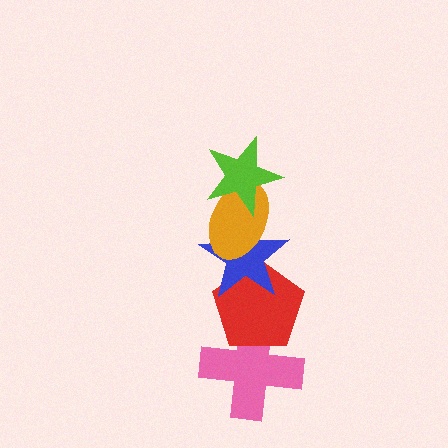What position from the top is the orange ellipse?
The orange ellipse is 2nd from the top.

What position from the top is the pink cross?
The pink cross is 5th from the top.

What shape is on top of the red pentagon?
The blue star is on top of the red pentagon.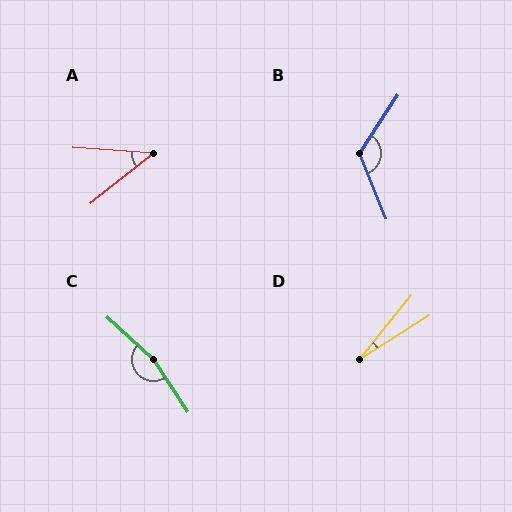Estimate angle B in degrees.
Approximately 125 degrees.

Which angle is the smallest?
D, at approximately 19 degrees.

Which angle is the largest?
C, at approximately 166 degrees.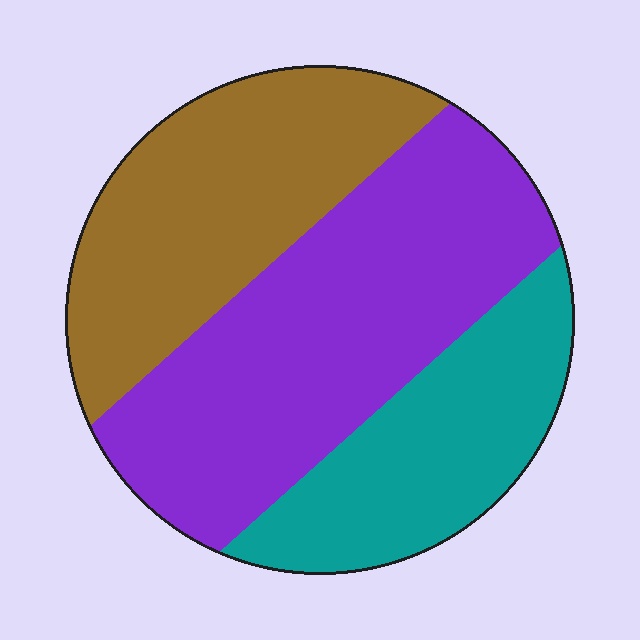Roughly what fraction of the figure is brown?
Brown takes up about one third (1/3) of the figure.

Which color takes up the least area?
Teal, at roughly 25%.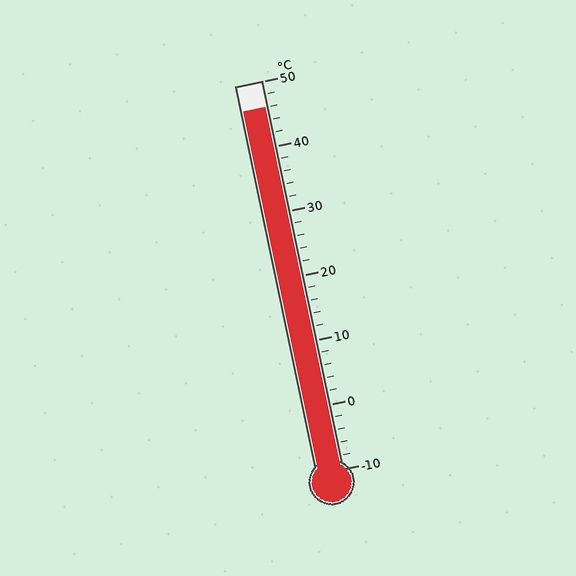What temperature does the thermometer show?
The thermometer shows approximately 46°C.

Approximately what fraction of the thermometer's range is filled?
The thermometer is filled to approximately 95% of its range.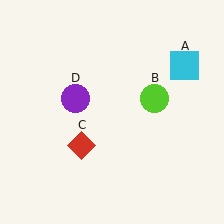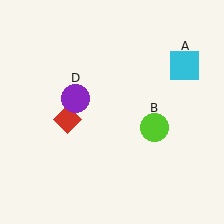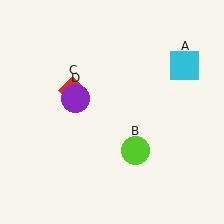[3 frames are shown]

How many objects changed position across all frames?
2 objects changed position: lime circle (object B), red diamond (object C).